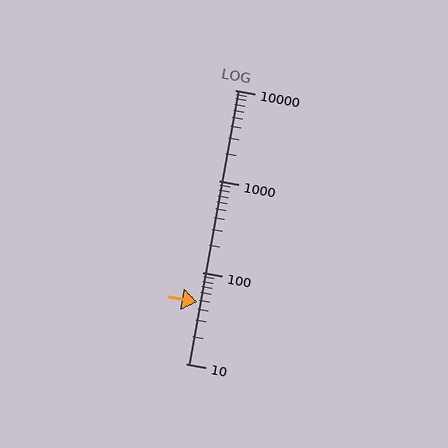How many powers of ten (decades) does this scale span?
The scale spans 3 decades, from 10 to 10000.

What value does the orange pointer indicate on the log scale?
The pointer indicates approximately 47.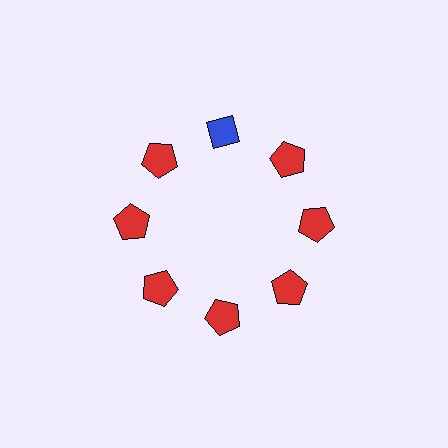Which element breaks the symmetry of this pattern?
The blue diamond at roughly the 12 o'clock position breaks the symmetry. All other shapes are red pentagons.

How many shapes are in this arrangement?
There are 8 shapes arranged in a ring pattern.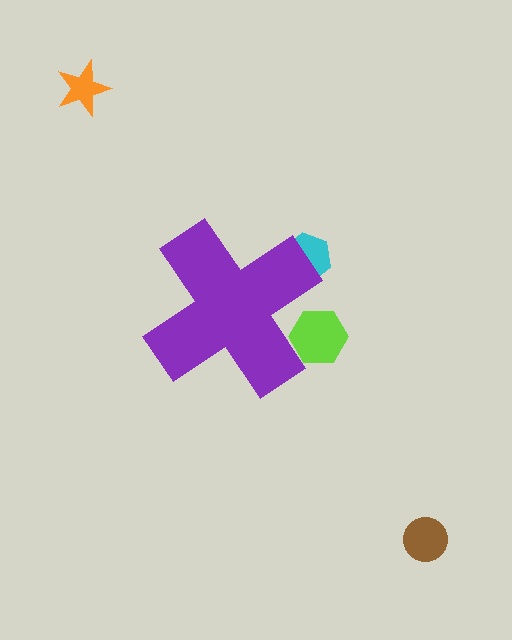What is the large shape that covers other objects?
A purple cross.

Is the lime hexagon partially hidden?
Yes, the lime hexagon is partially hidden behind the purple cross.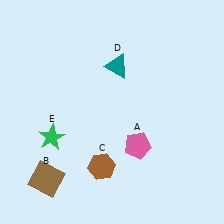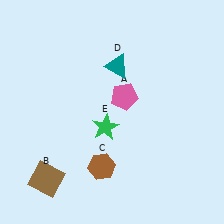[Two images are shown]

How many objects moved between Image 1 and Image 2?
2 objects moved between the two images.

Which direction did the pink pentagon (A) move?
The pink pentagon (A) moved up.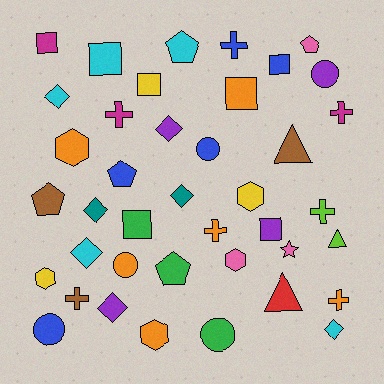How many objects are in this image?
There are 40 objects.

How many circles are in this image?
There are 5 circles.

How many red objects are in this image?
There is 1 red object.